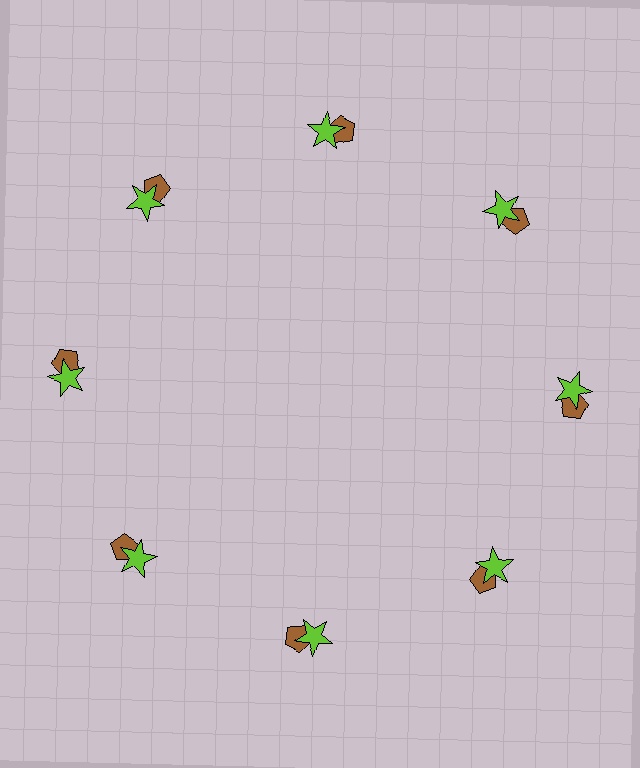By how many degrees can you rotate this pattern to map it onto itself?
The pattern maps onto itself every 45 degrees of rotation.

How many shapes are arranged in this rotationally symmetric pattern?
There are 16 shapes, arranged in 8 groups of 2.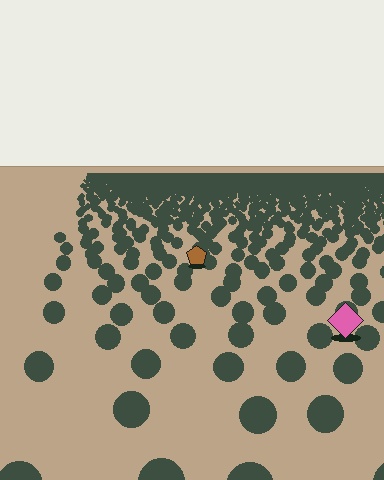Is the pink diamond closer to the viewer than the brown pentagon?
Yes. The pink diamond is closer — you can tell from the texture gradient: the ground texture is coarser near it.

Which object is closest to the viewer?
The pink diamond is closest. The texture marks near it are larger and more spread out.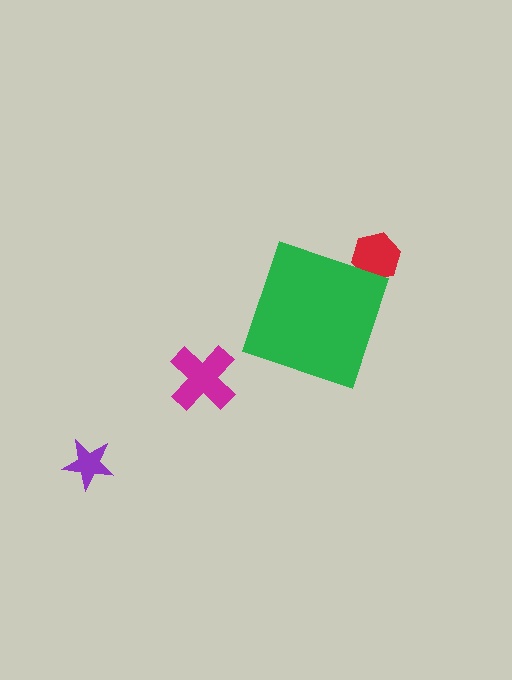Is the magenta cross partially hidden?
No, the magenta cross is fully visible.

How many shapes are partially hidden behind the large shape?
1 shape is partially hidden.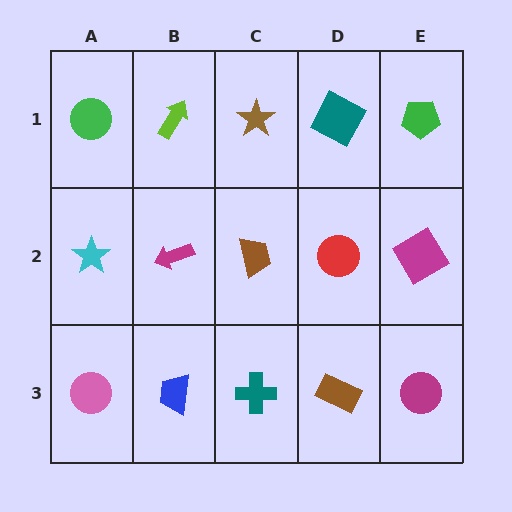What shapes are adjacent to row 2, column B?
A lime arrow (row 1, column B), a blue trapezoid (row 3, column B), a cyan star (row 2, column A), a brown trapezoid (row 2, column C).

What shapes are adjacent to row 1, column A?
A cyan star (row 2, column A), a lime arrow (row 1, column B).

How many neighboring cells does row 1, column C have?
3.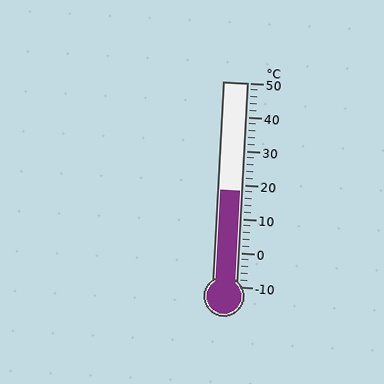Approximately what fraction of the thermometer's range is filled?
The thermometer is filled to approximately 45% of its range.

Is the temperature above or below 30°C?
The temperature is below 30°C.